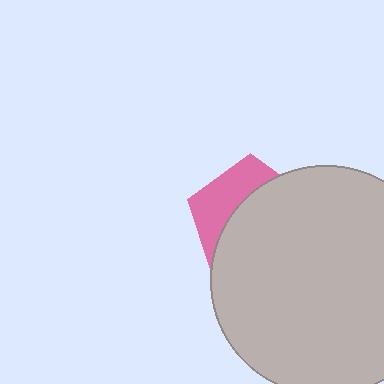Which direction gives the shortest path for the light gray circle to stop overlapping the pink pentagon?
Moving toward the lower-right gives the shortest separation.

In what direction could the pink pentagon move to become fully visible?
The pink pentagon could move toward the upper-left. That would shift it out from behind the light gray circle entirely.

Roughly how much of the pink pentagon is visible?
A small part of it is visible (roughly 35%).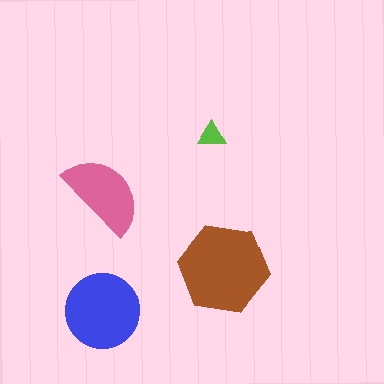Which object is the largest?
The brown hexagon.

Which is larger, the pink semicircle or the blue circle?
The blue circle.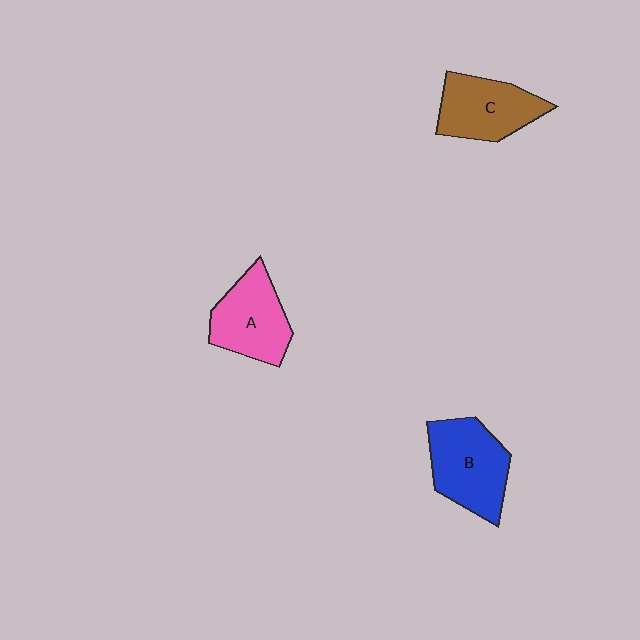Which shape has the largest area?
Shape B (blue).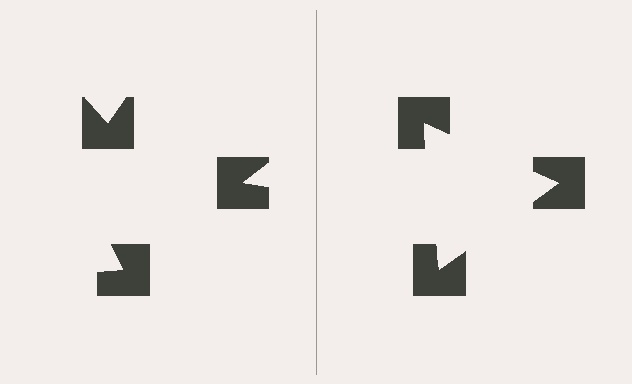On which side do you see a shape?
An illusory triangle appears on the right side. On the left side the wedge cuts are rotated, so no coherent shape forms.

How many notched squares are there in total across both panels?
6 — 3 on each side.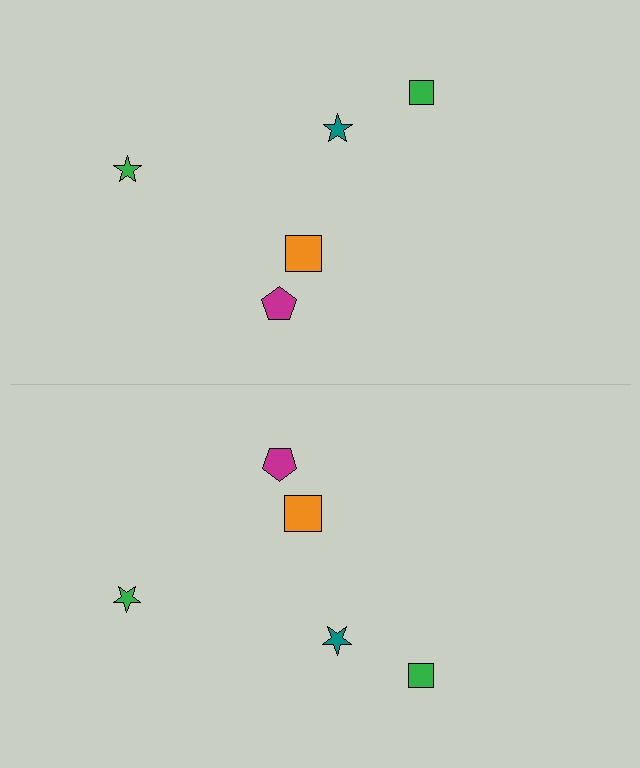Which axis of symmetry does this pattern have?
The pattern has a horizontal axis of symmetry running through the center of the image.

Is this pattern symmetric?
Yes, this pattern has bilateral (reflection) symmetry.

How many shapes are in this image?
There are 10 shapes in this image.